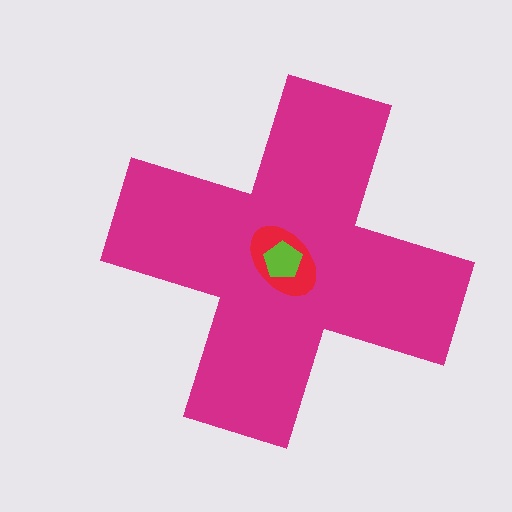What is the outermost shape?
The magenta cross.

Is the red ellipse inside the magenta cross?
Yes.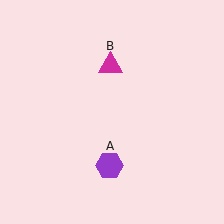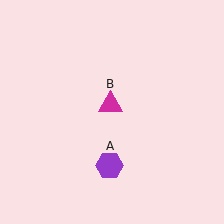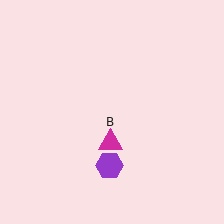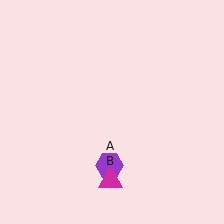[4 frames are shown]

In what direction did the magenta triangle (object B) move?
The magenta triangle (object B) moved down.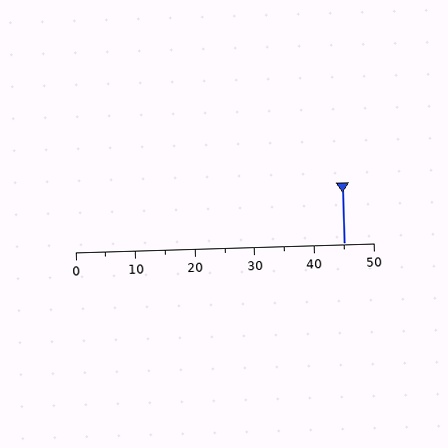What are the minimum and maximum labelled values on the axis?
The axis runs from 0 to 50.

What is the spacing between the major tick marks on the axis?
The major ticks are spaced 10 apart.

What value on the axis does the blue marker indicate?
The marker indicates approximately 45.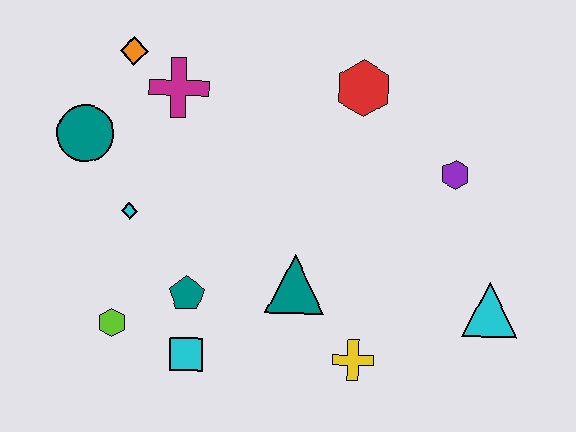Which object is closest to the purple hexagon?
The red hexagon is closest to the purple hexagon.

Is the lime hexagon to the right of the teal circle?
Yes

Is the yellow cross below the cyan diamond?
Yes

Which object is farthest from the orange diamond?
The cyan triangle is farthest from the orange diamond.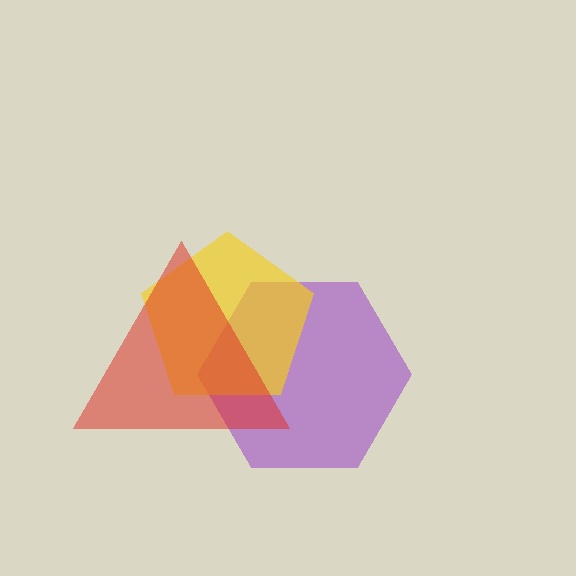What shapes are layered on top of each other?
The layered shapes are: a purple hexagon, a yellow pentagon, a red triangle.